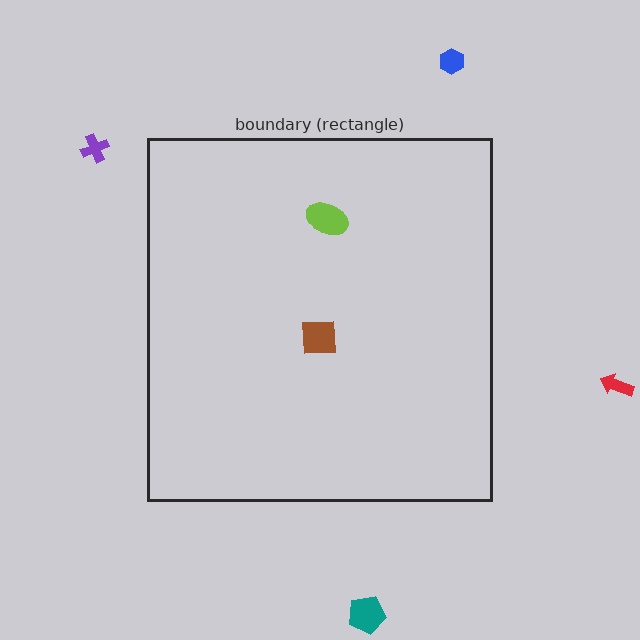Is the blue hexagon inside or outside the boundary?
Outside.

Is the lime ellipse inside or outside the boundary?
Inside.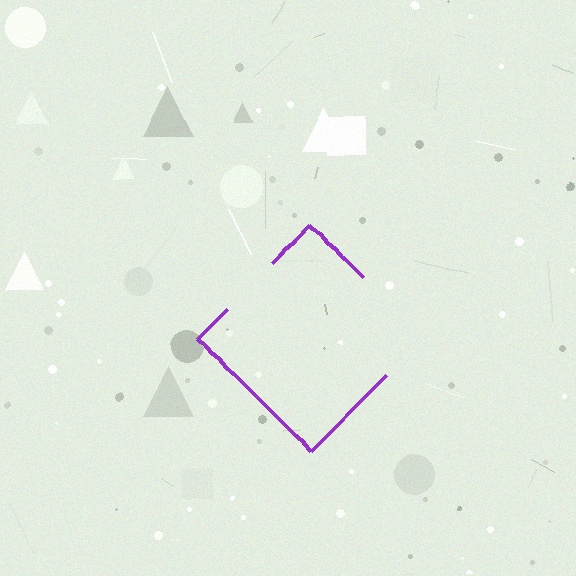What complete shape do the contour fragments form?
The contour fragments form a diamond.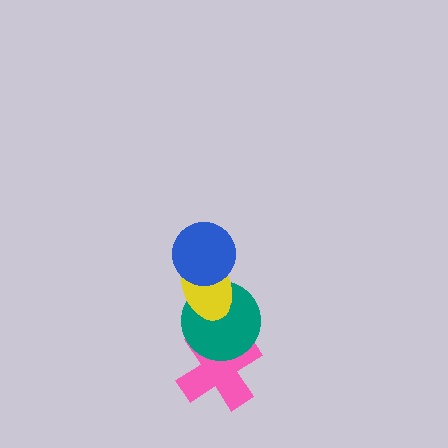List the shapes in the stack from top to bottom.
From top to bottom: the blue circle, the yellow ellipse, the teal circle, the pink cross.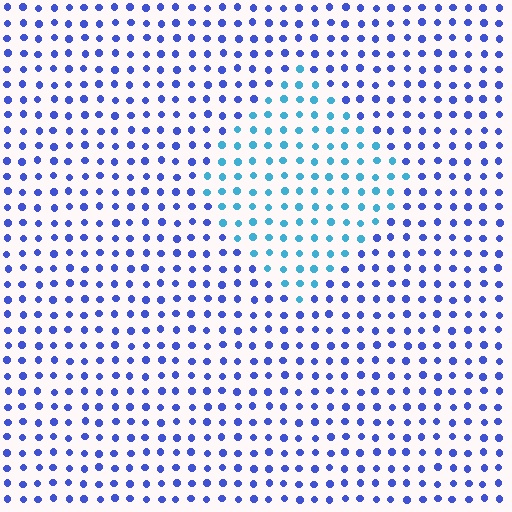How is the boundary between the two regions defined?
The boundary is defined purely by a slight shift in hue (about 39 degrees). Spacing, size, and orientation are identical on both sides.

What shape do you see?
I see a diamond.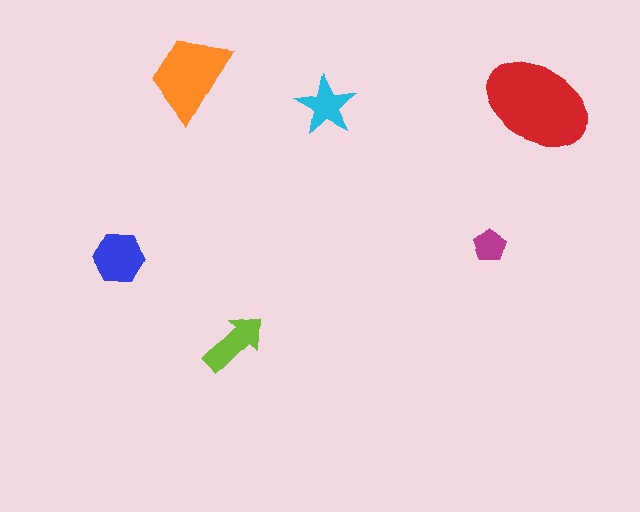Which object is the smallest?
The magenta pentagon.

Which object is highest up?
The orange trapezoid is topmost.